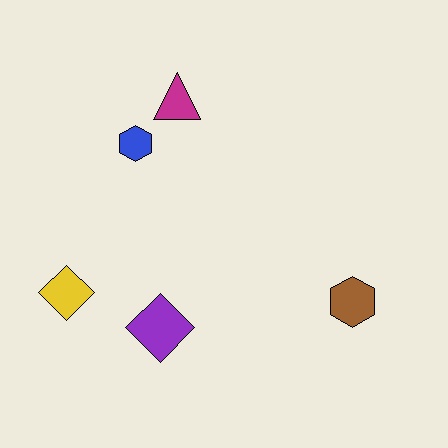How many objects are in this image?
There are 5 objects.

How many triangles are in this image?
There is 1 triangle.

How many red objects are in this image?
There are no red objects.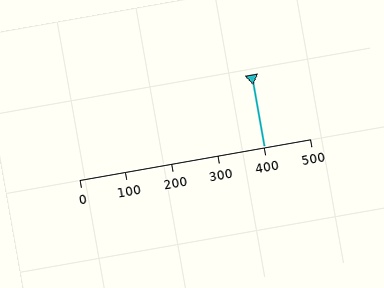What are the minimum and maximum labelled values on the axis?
The axis runs from 0 to 500.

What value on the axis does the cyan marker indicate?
The marker indicates approximately 400.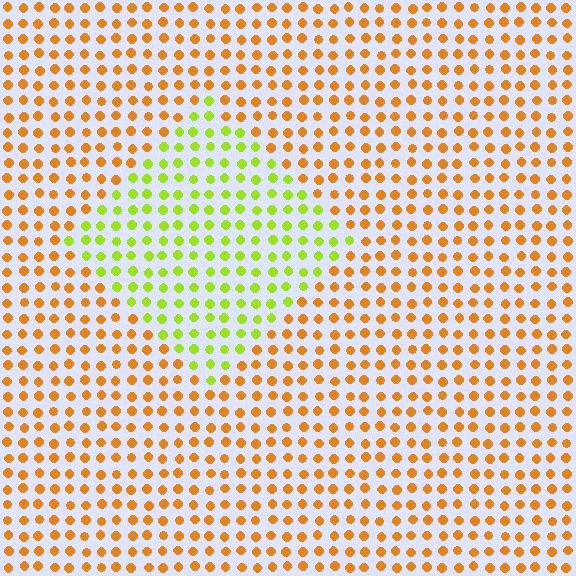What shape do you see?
I see a diamond.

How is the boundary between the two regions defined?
The boundary is defined purely by a slight shift in hue (about 50 degrees). Spacing, size, and orientation are identical on both sides.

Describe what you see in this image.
The image is filled with small orange elements in a uniform arrangement. A diamond-shaped region is visible where the elements are tinted to a slightly different hue, forming a subtle color boundary.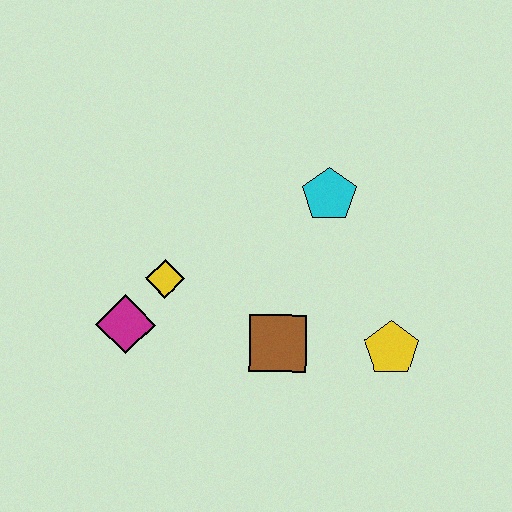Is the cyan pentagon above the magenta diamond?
Yes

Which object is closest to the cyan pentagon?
The brown square is closest to the cyan pentagon.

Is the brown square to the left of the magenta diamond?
No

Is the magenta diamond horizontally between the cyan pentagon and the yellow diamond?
No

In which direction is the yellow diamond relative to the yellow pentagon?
The yellow diamond is to the left of the yellow pentagon.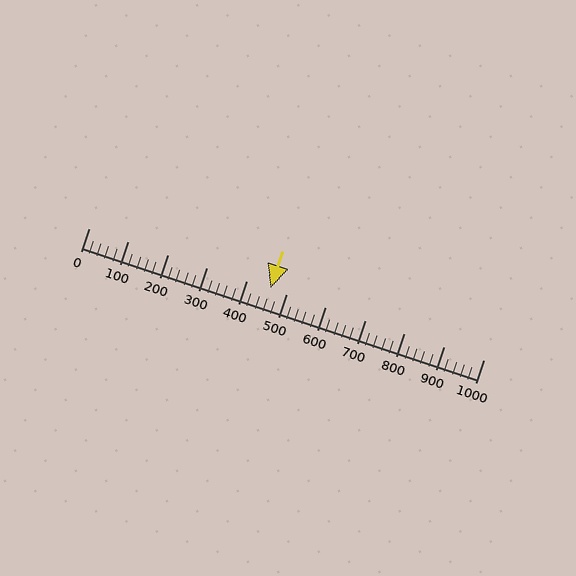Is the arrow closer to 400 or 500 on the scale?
The arrow is closer to 500.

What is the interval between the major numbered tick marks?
The major tick marks are spaced 100 units apart.